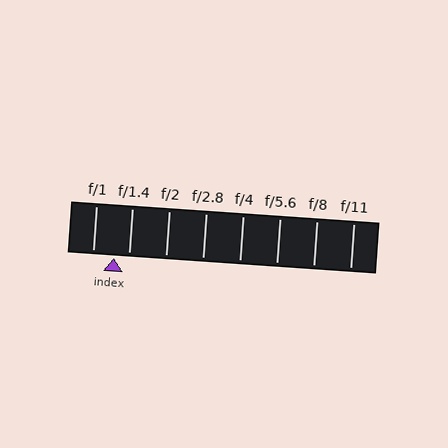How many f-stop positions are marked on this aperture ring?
There are 8 f-stop positions marked.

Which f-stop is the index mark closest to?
The index mark is closest to f/1.4.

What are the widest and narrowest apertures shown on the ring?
The widest aperture shown is f/1 and the narrowest is f/11.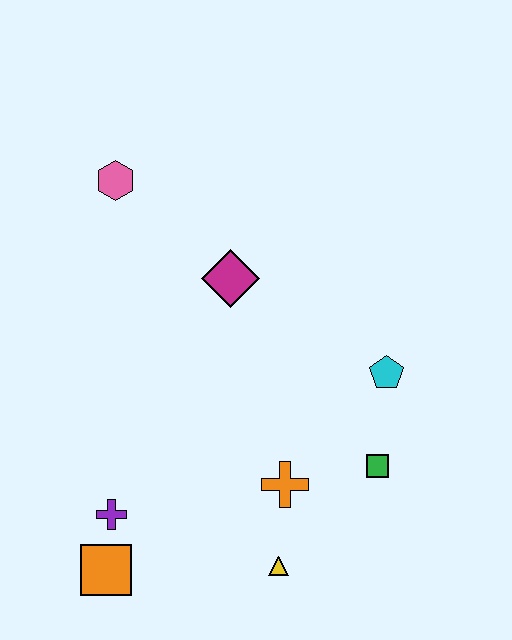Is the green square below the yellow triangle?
No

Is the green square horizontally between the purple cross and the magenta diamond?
No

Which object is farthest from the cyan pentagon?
The orange square is farthest from the cyan pentagon.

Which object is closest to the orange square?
The purple cross is closest to the orange square.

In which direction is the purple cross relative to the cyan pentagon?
The purple cross is to the left of the cyan pentagon.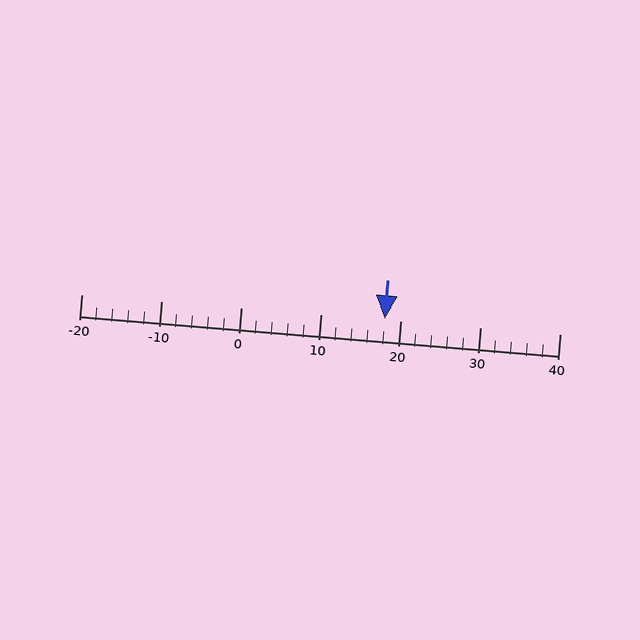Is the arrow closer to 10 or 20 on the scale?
The arrow is closer to 20.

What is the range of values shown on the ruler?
The ruler shows values from -20 to 40.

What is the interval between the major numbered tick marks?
The major tick marks are spaced 10 units apart.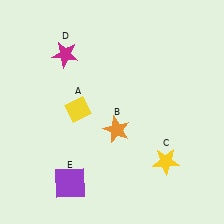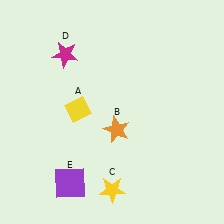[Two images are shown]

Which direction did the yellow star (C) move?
The yellow star (C) moved left.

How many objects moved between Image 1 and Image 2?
1 object moved between the two images.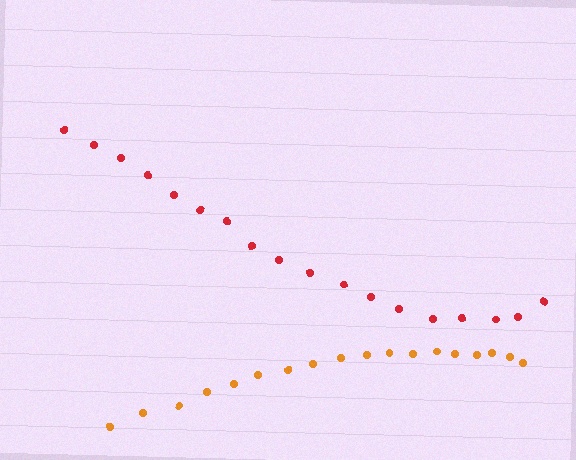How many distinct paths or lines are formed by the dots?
There are 2 distinct paths.